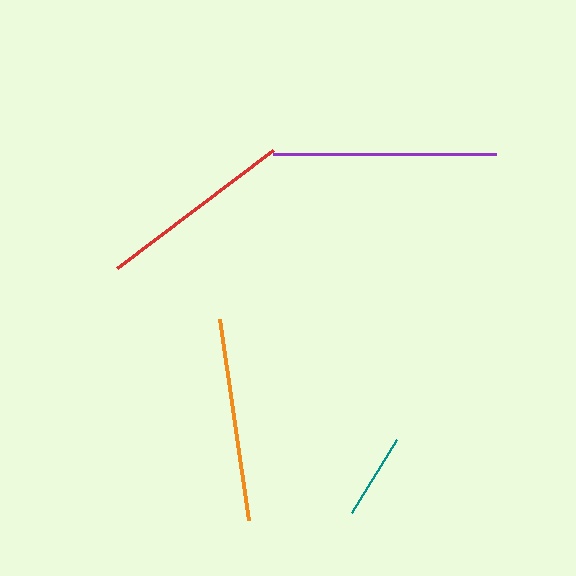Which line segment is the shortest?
The teal line is the shortest at approximately 86 pixels.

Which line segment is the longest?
The purple line is the longest at approximately 224 pixels.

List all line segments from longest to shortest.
From longest to shortest: purple, orange, red, teal.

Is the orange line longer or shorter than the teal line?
The orange line is longer than the teal line.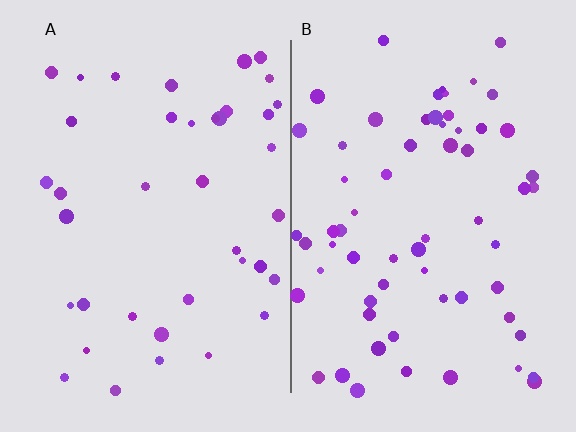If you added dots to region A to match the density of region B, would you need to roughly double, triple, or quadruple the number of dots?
Approximately double.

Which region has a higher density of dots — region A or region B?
B (the right).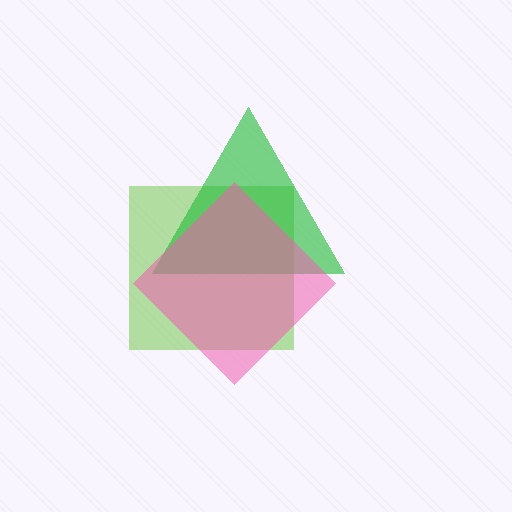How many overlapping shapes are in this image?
There are 3 overlapping shapes in the image.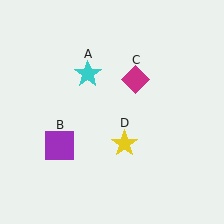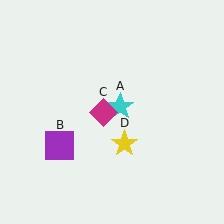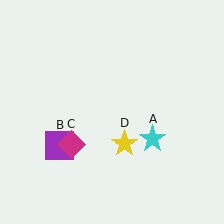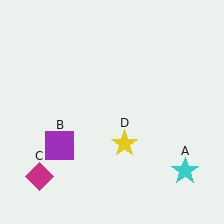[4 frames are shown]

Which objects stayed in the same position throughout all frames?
Purple square (object B) and yellow star (object D) remained stationary.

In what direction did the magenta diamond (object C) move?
The magenta diamond (object C) moved down and to the left.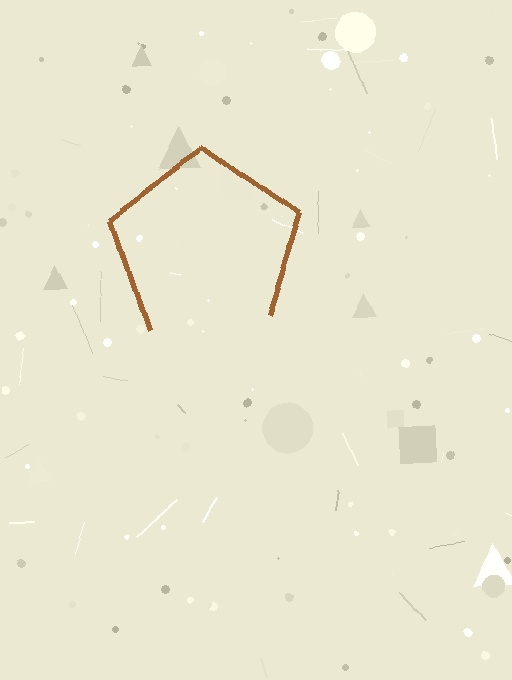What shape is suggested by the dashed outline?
The dashed outline suggests a pentagon.